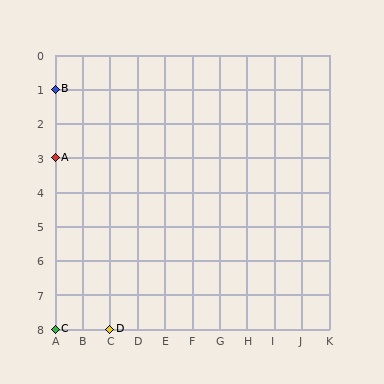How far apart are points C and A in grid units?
Points C and A are 5 rows apart.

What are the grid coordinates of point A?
Point A is at grid coordinates (A, 3).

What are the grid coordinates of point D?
Point D is at grid coordinates (C, 8).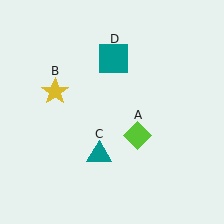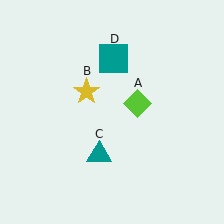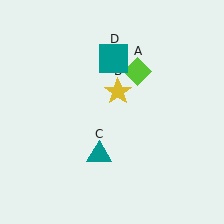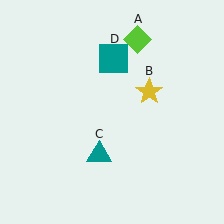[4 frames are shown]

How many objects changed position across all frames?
2 objects changed position: lime diamond (object A), yellow star (object B).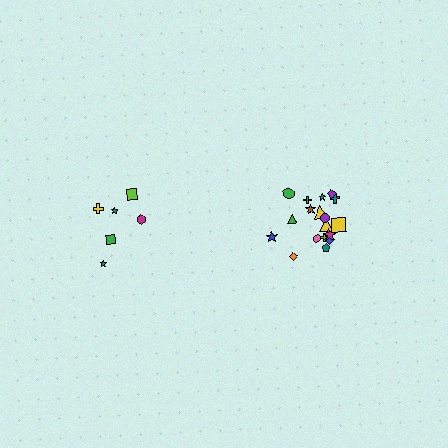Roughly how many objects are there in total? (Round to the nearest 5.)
Roughly 25 objects in total.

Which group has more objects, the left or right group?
The right group.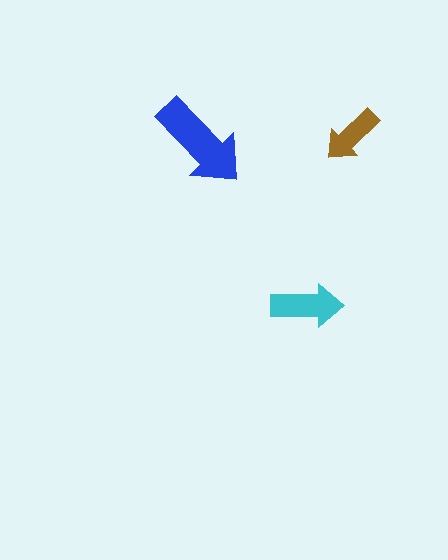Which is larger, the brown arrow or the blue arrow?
The blue one.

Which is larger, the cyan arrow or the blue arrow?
The blue one.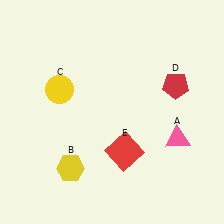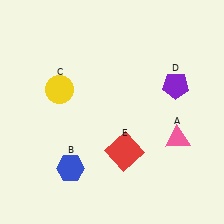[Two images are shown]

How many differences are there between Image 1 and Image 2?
There are 2 differences between the two images.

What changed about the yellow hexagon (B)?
In Image 1, B is yellow. In Image 2, it changed to blue.